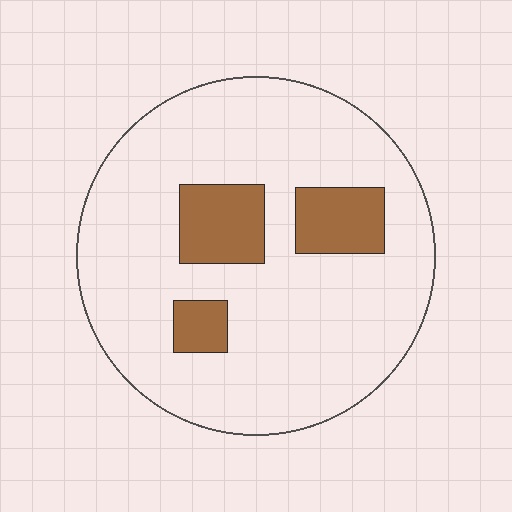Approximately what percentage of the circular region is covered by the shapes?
Approximately 15%.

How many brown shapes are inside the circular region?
3.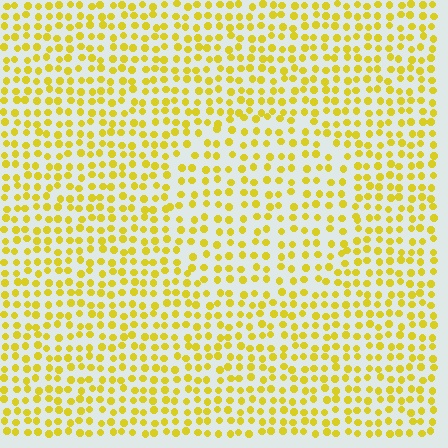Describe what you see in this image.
The image contains small yellow elements arranged at two different densities. A circle-shaped region is visible where the elements are less densely packed than the surrounding area.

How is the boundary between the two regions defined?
The boundary is defined by a change in element density (approximately 1.4x ratio). All elements are the same color, size, and shape.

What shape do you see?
I see a circle.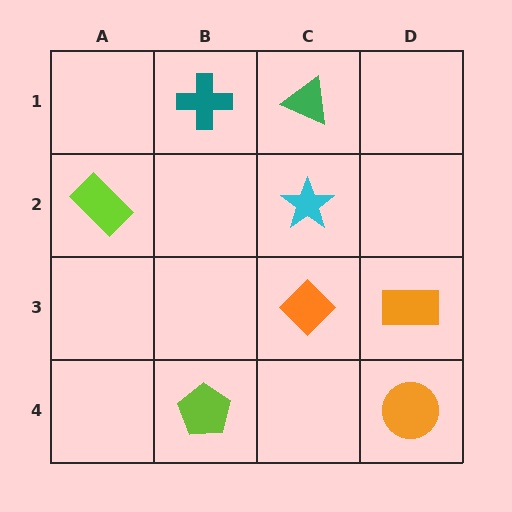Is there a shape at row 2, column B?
No, that cell is empty.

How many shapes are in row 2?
2 shapes.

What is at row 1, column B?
A teal cross.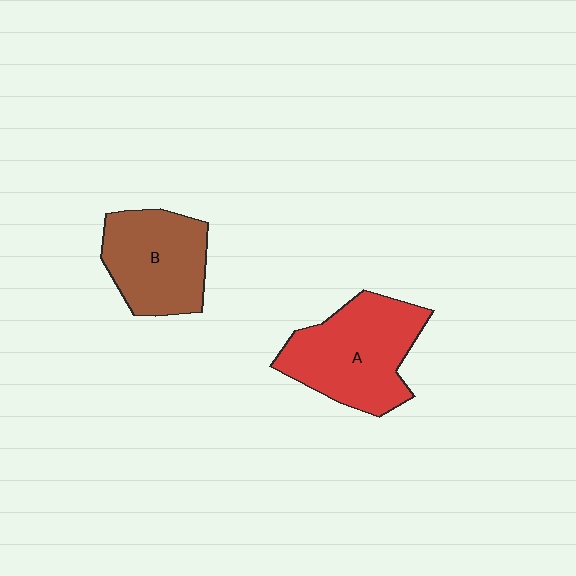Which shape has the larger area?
Shape A (red).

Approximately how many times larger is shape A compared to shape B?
Approximately 1.2 times.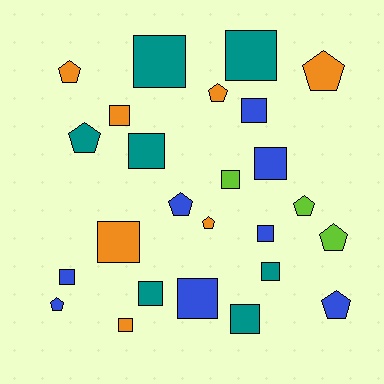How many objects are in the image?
There are 25 objects.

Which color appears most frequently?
Blue, with 8 objects.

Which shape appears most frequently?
Square, with 15 objects.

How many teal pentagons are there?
There is 1 teal pentagon.